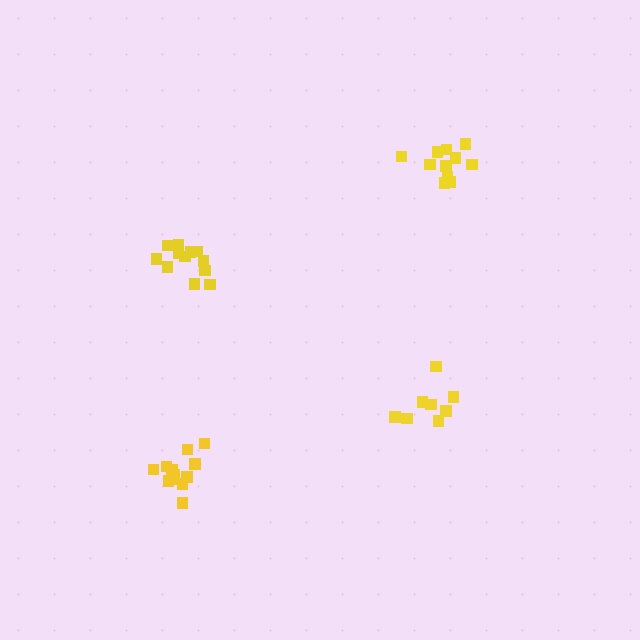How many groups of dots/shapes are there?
There are 4 groups.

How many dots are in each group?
Group 1: 12 dots, Group 2: 12 dots, Group 3: 8 dots, Group 4: 11 dots (43 total).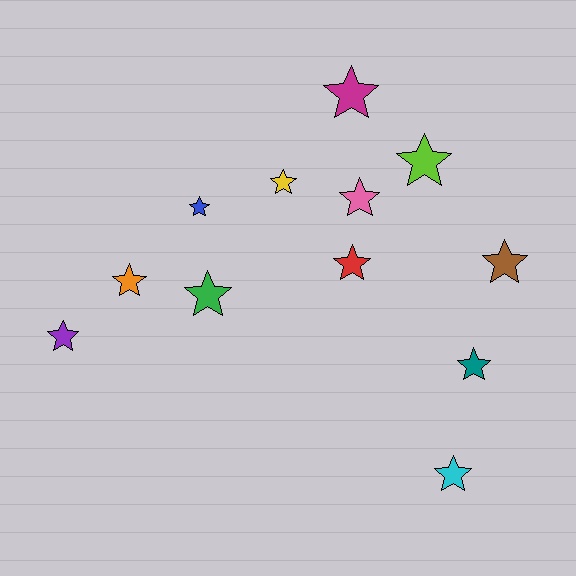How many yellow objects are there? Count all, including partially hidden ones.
There is 1 yellow object.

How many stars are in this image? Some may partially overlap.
There are 12 stars.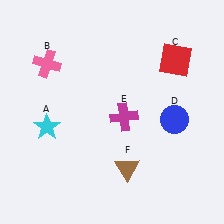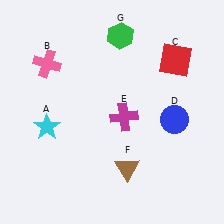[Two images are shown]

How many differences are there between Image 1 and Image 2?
There is 1 difference between the two images.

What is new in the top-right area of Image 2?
A green hexagon (G) was added in the top-right area of Image 2.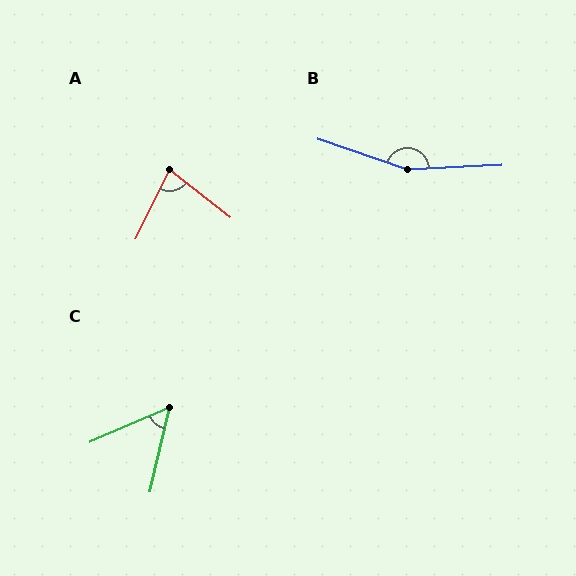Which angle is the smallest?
C, at approximately 53 degrees.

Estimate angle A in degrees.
Approximately 79 degrees.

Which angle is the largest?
B, at approximately 159 degrees.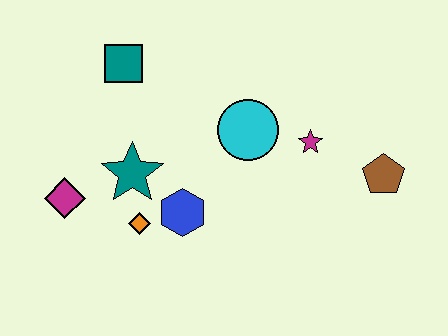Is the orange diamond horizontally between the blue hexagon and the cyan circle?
No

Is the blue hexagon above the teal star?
No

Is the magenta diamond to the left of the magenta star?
Yes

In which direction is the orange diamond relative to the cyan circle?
The orange diamond is to the left of the cyan circle.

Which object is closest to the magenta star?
The cyan circle is closest to the magenta star.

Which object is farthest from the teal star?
The brown pentagon is farthest from the teal star.